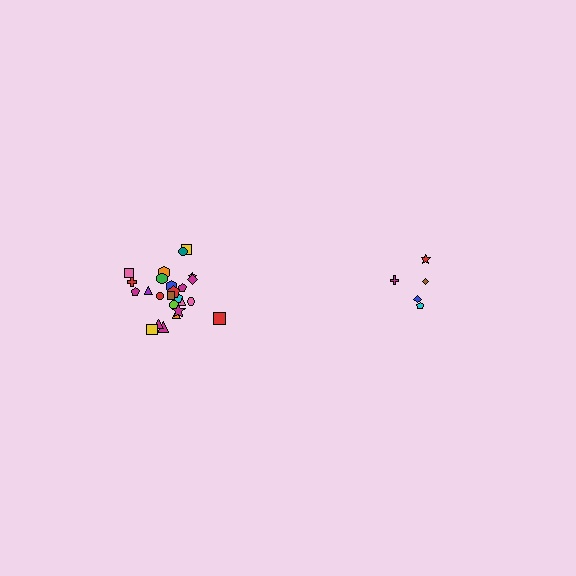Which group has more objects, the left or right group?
The left group.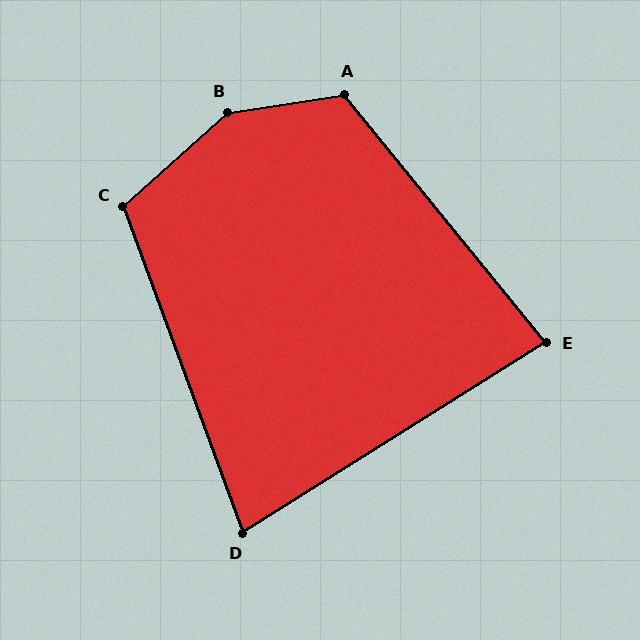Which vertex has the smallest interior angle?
D, at approximately 78 degrees.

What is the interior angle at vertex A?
Approximately 120 degrees (obtuse).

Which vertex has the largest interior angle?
B, at approximately 147 degrees.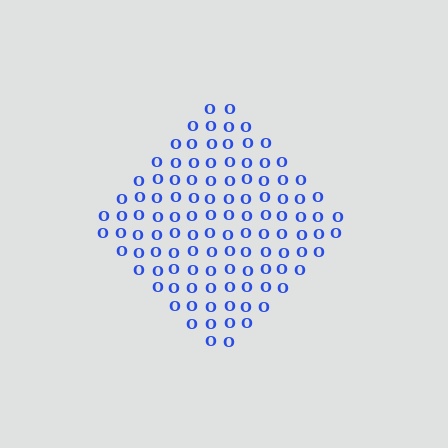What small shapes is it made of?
It is made of small letter O's.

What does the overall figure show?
The overall figure shows a diamond.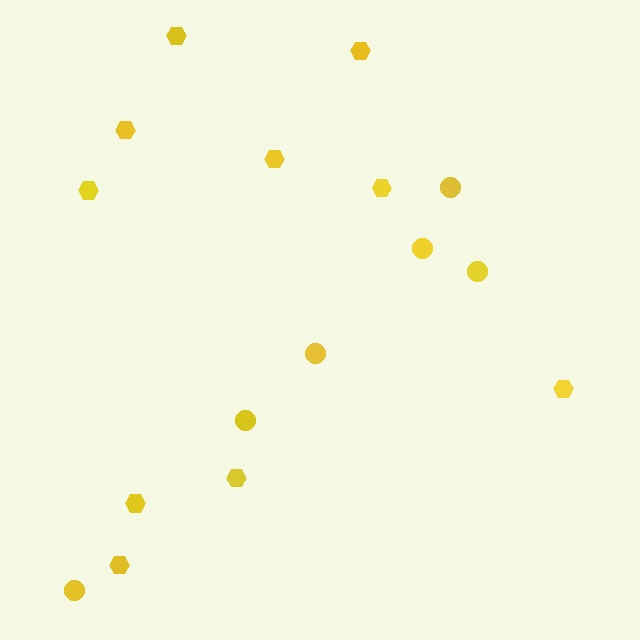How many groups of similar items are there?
There are 2 groups: one group of circles (6) and one group of hexagons (10).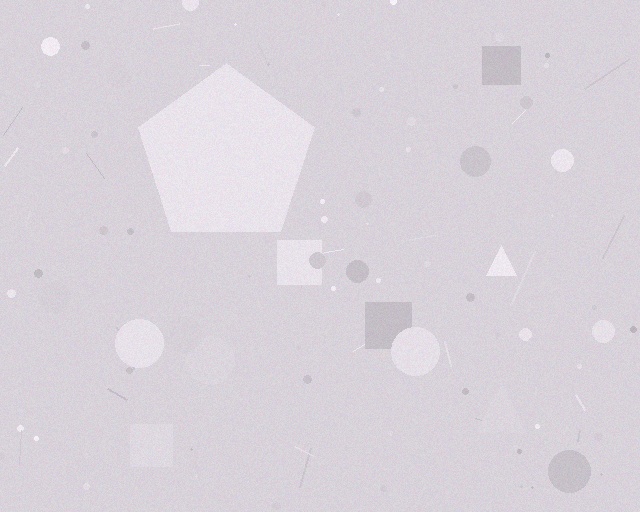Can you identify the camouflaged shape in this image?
The camouflaged shape is a pentagon.